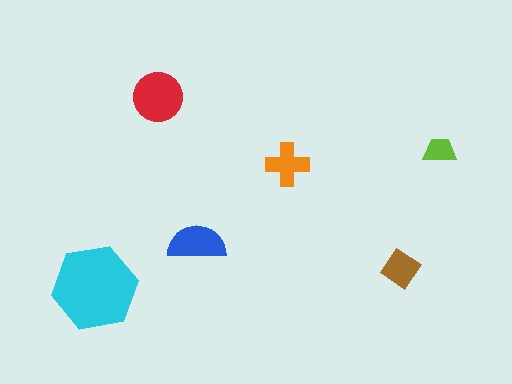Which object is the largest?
The cyan hexagon.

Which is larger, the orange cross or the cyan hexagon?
The cyan hexagon.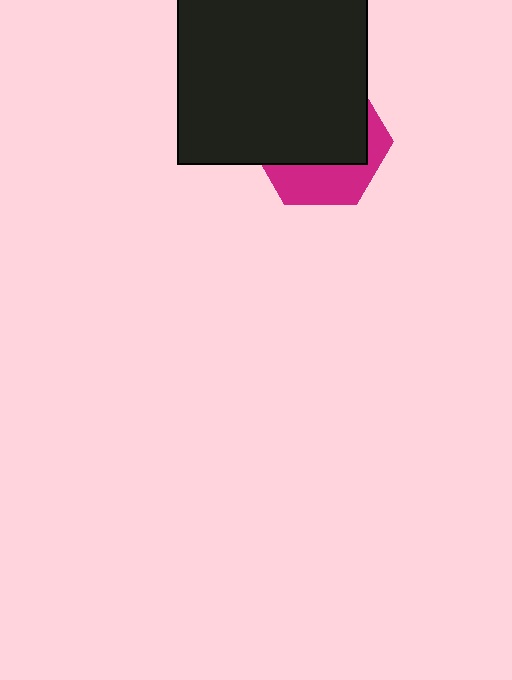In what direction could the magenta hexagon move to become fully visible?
The magenta hexagon could move down. That would shift it out from behind the black square entirely.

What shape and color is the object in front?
The object in front is a black square.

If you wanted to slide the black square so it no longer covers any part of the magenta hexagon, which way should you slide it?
Slide it up — that is the most direct way to separate the two shapes.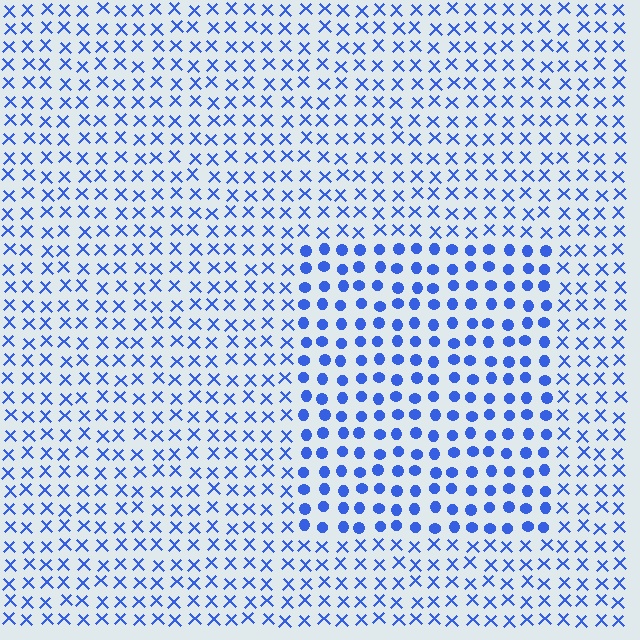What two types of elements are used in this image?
The image uses circles inside the rectangle region and X marks outside it.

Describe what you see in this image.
The image is filled with small blue elements arranged in a uniform grid. A rectangle-shaped region contains circles, while the surrounding area contains X marks. The boundary is defined purely by the change in element shape.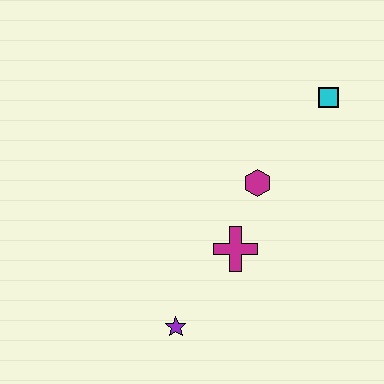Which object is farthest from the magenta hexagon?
The purple star is farthest from the magenta hexagon.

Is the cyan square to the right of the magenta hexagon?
Yes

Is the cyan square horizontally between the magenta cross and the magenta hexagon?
No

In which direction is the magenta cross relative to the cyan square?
The magenta cross is below the cyan square.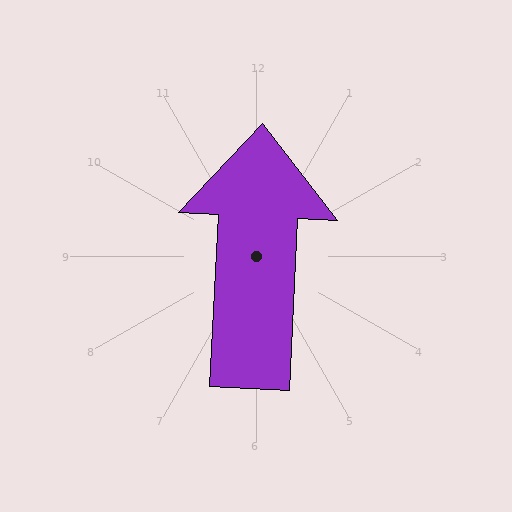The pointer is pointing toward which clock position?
Roughly 12 o'clock.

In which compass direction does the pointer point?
North.